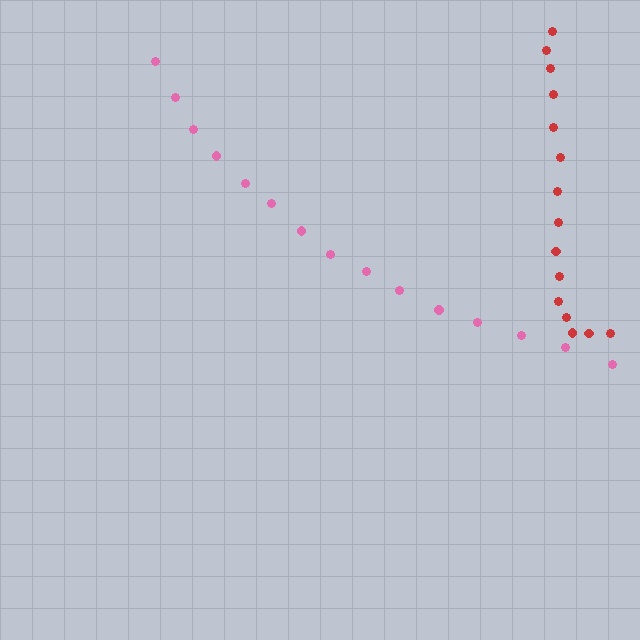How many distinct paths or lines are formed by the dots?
There are 2 distinct paths.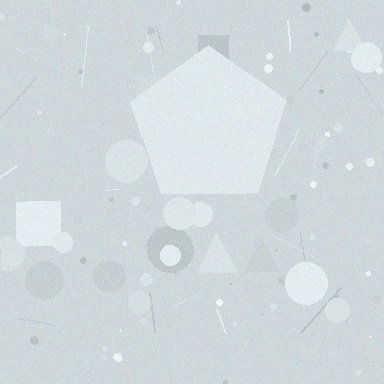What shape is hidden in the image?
A pentagon is hidden in the image.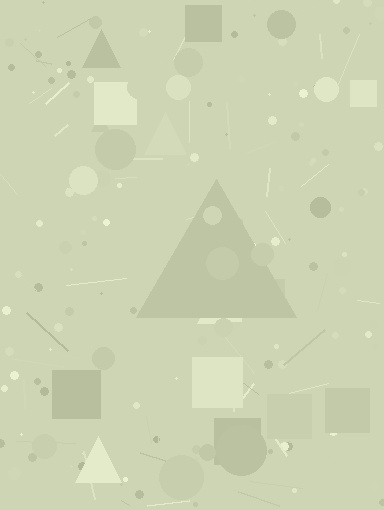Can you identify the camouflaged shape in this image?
The camouflaged shape is a triangle.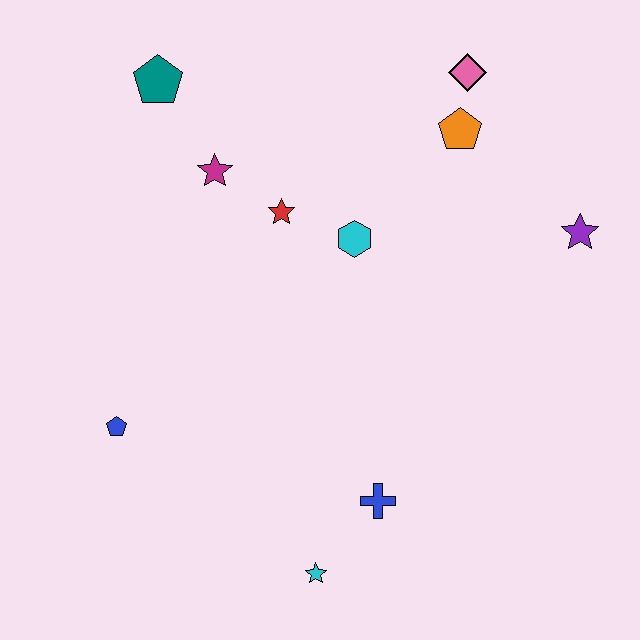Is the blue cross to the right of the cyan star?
Yes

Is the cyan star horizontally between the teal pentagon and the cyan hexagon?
Yes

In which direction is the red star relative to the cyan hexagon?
The red star is to the left of the cyan hexagon.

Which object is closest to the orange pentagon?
The pink diamond is closest to the orange pentagon.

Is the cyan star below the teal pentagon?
Yes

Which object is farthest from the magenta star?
The cyan star is farthest from the magenta star.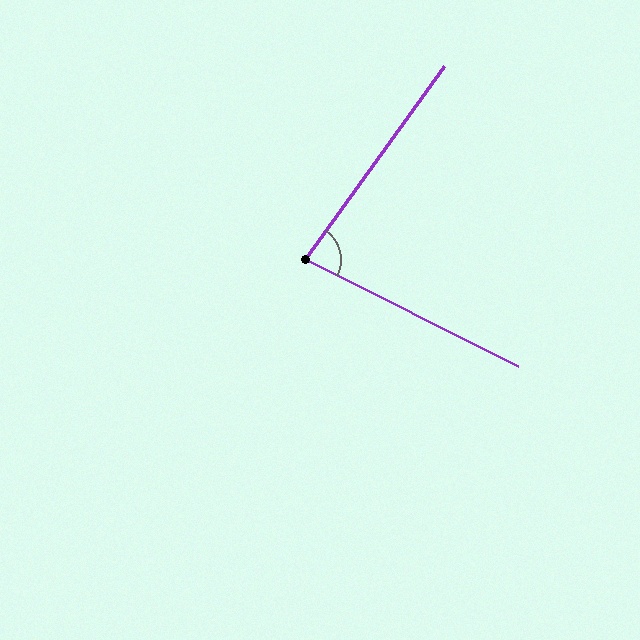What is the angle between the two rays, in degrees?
Approximately 81 degrees.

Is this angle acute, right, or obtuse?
It is acute.